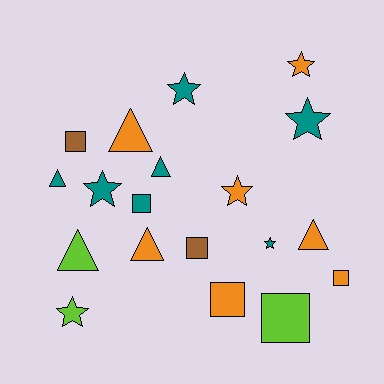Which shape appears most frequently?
Star, with 7 objects.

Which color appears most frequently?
Teal, with 7 objects.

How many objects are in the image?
There are 19 objects.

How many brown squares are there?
There are 2 brown squares.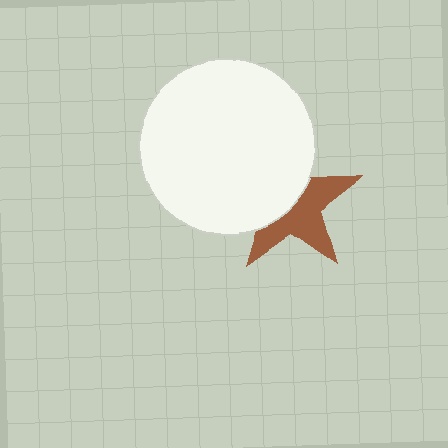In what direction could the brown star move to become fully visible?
The brown star could move toward the lower-right. That would shift it out from behind the white circle entirely.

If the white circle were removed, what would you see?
You would see the complete brown star.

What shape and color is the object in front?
The object in front is a white circle.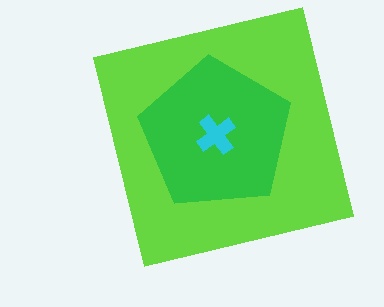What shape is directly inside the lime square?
The green pentagon.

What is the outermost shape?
The lime square.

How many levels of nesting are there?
3.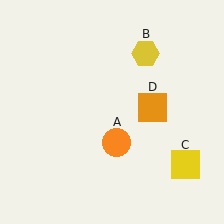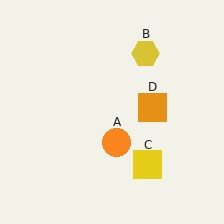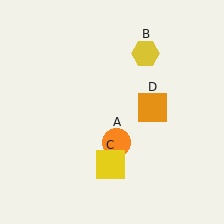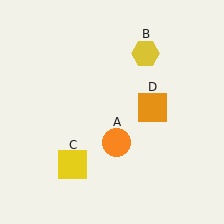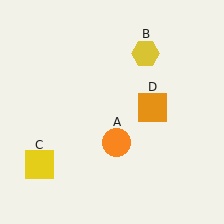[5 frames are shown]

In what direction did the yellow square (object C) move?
The yellow square (object C) moved left.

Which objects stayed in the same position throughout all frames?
Orange circle (object A) and yellow hexagon (object B) and orange square (object D) remained stationary.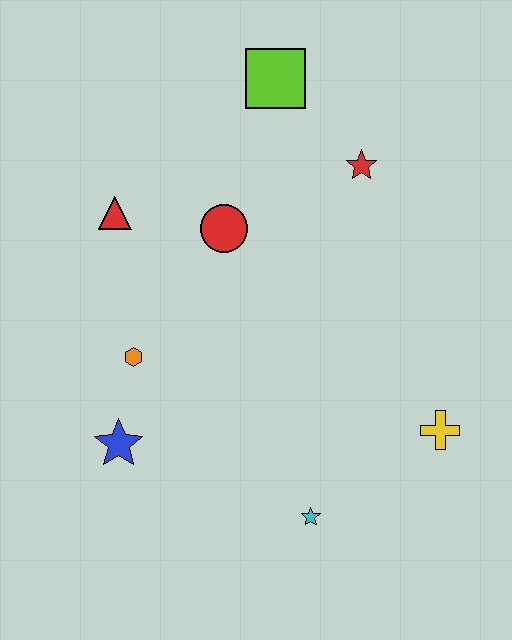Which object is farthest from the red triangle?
The yellow cross is farthest from the red triangle.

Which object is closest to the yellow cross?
The cyan star is closest to the yellow cross.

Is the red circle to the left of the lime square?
Yes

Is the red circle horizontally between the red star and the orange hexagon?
Yes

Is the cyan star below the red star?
Yes